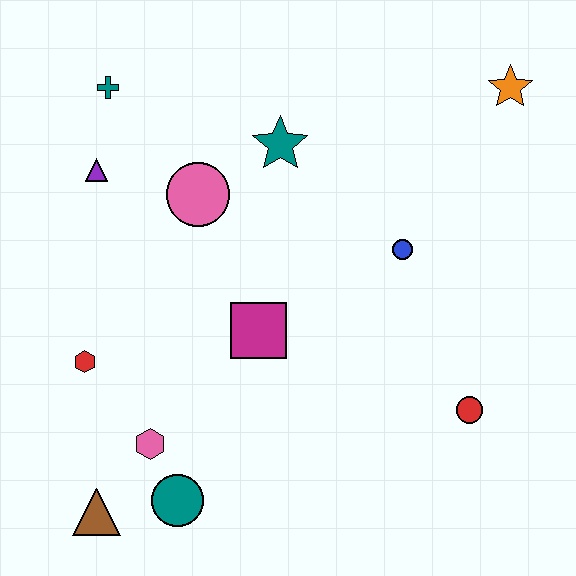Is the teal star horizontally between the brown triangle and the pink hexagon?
No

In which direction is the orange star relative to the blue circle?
The orange star is above the blue circle.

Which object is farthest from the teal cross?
The red circle is farthest from the teal cross.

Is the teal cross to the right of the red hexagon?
Yes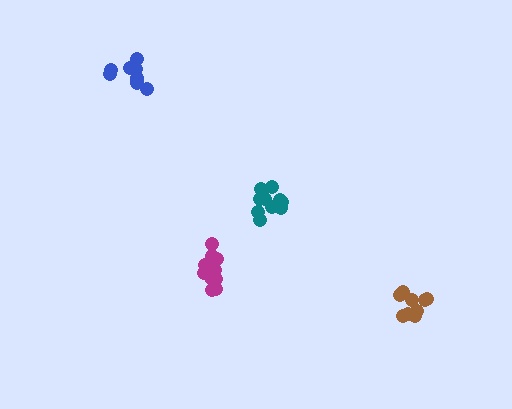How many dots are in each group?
Group 1: 10 dots, Group 2: 11 dots, Group 3: 9 dots, Group 4: 9 dots (39 total).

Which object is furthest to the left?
The blue cluster is leftmost.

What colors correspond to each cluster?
The clusters are colored: magenta, teal, brown, blue.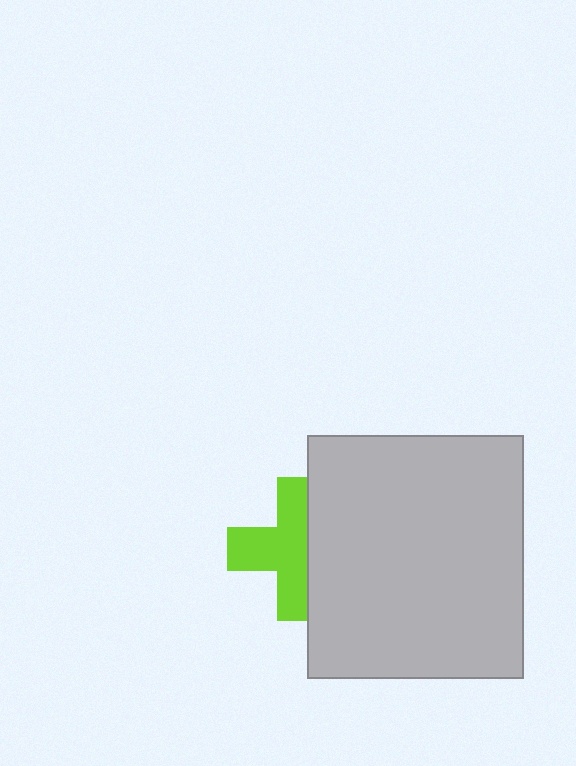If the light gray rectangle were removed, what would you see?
You would see the complete lime cross.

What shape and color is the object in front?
The object in front is a light gray rectangle.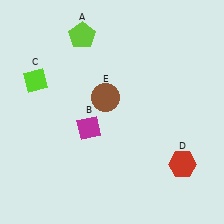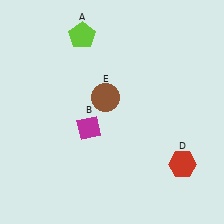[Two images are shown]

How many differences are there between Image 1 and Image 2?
There is 1 difference between the two images.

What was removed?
The lime diamond (C) was removed in Image 2.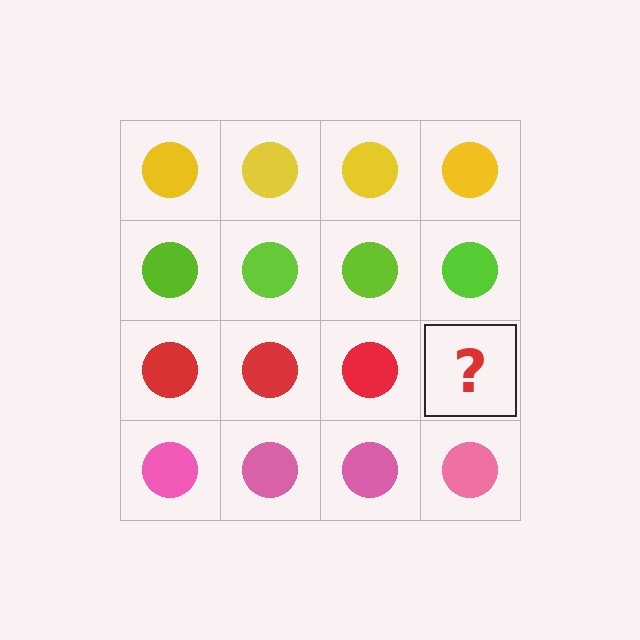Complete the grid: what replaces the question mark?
The question mark should be replaced with a red circle.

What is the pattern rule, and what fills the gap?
The rule is that each row has a consistent color. The gap should be filled with a red circle.